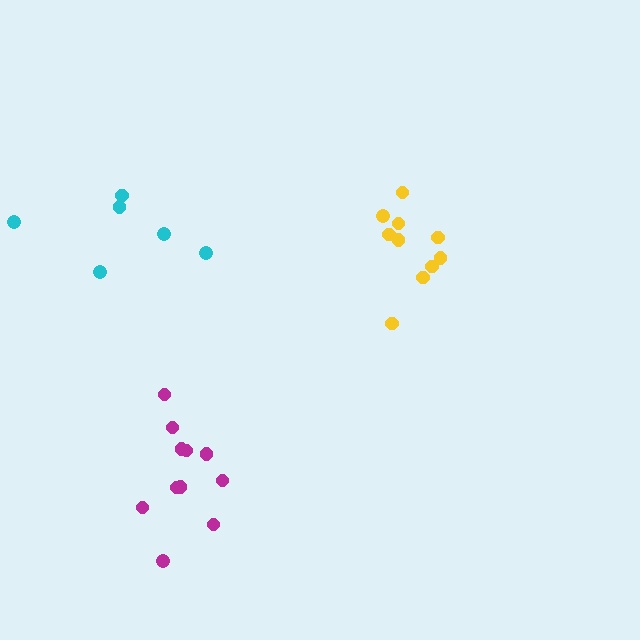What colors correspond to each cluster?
The clusters are colored: magenta, yellow, cyan.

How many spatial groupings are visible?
There are 3 spatial groupings.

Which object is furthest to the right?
The yellow cluster is rightmost.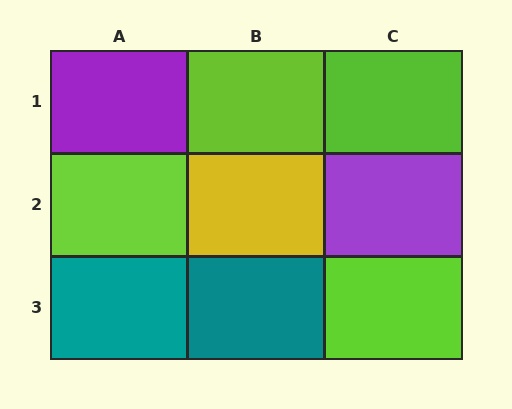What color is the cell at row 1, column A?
Purple.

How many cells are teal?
2 cells are teal.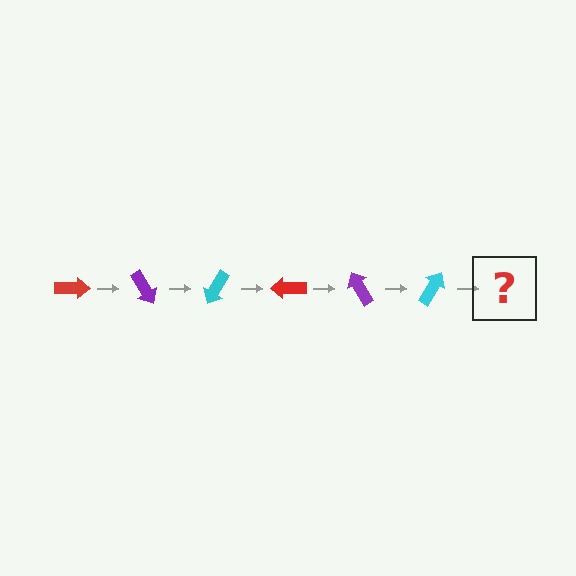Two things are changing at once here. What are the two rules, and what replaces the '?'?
The two rules are that it rotates 60 degrees each step and the color cycles through red, purple, and cyan. The '?' should be a red arrow, rotated 360 degrees from the start.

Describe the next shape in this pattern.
It should be a red arrow, rotated 360 degrees from the start.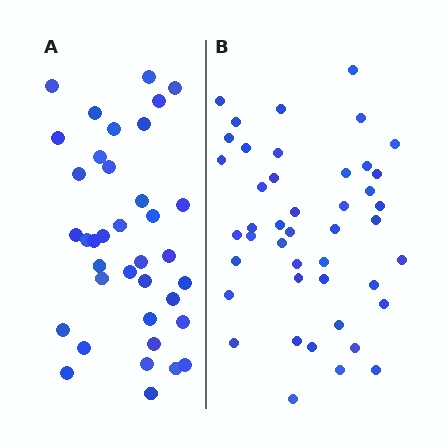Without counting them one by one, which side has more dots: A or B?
Region B (the right region) has more dots.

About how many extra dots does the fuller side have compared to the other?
Region B has roughly 8 or so more dots than region A.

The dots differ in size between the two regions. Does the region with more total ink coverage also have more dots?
No. Region A has more total ink coverage because its dots are larger, but region B actually contains more individual dots. Total area can be misleading — the number of items is what matters here.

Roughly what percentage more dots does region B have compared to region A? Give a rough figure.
About 20% more.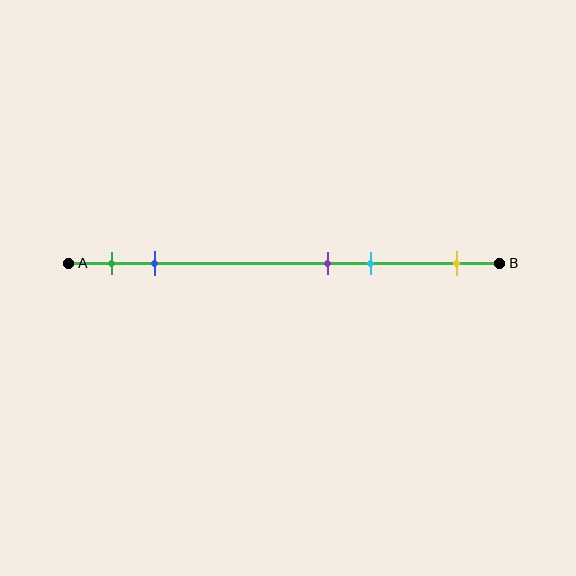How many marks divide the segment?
There are 5 marks dividing the segment.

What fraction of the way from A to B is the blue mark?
The blue mark is approximately 20% (0.2) of the way from A to B.